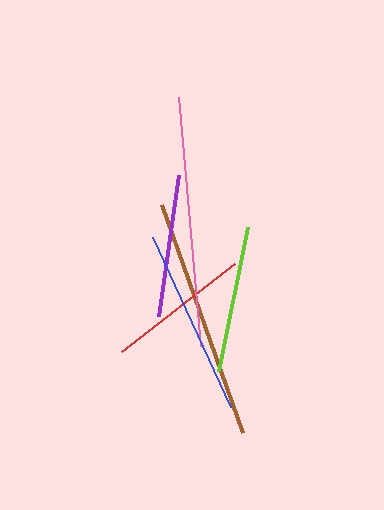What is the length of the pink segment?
The pink segment is approximately 250 pixels long.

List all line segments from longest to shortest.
From longest to shortest: pink, brown, blue, lime, red, purple.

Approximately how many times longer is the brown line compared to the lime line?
The brown line is approximately 1.6 times the length of the lime line.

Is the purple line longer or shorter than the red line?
The red line is longer than the purple line.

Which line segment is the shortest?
The purple line is the shortest at approximately 142 pixels.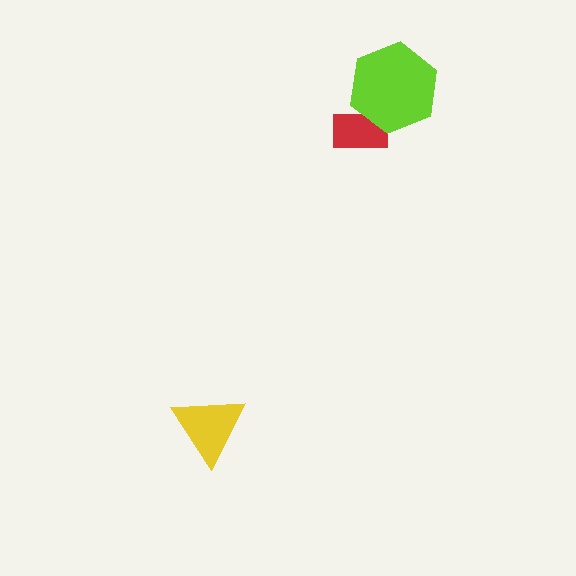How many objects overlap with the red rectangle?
1 object overlaps with the red rectangle.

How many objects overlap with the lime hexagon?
1 object overlaps with the lime hexagon.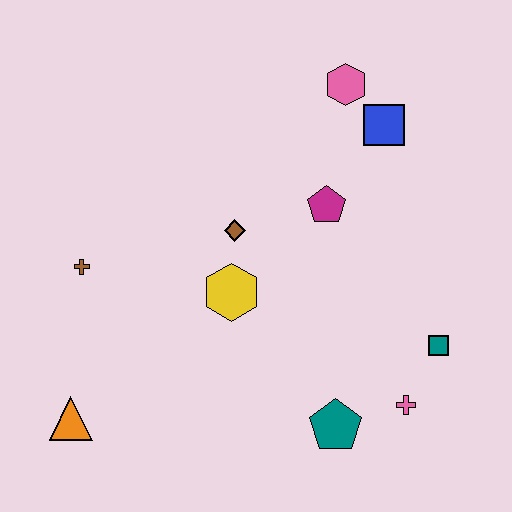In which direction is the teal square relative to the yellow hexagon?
The teal square is to the right of the yellow hexagon.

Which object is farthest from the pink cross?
The brown cross is farthest from the pink cross.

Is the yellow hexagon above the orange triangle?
Yes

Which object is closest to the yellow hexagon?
The brown diamond is closest to the yellow hexagon.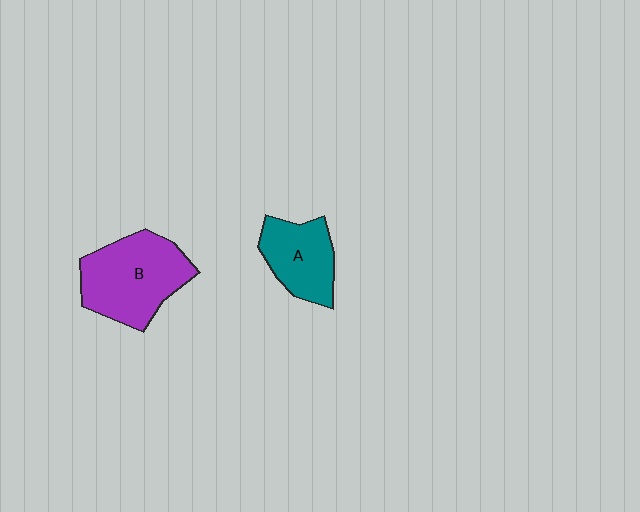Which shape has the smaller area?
Shape A (teal).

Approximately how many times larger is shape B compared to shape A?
Approximately 1.5 times.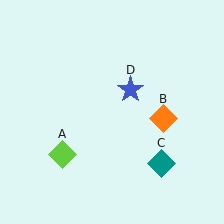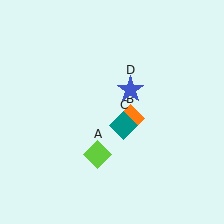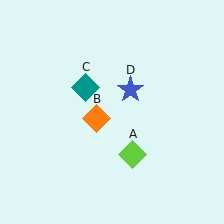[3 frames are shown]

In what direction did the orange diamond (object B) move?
The orange diamond (object B) moved left.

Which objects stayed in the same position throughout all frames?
Blue star (object D) remained stationary.